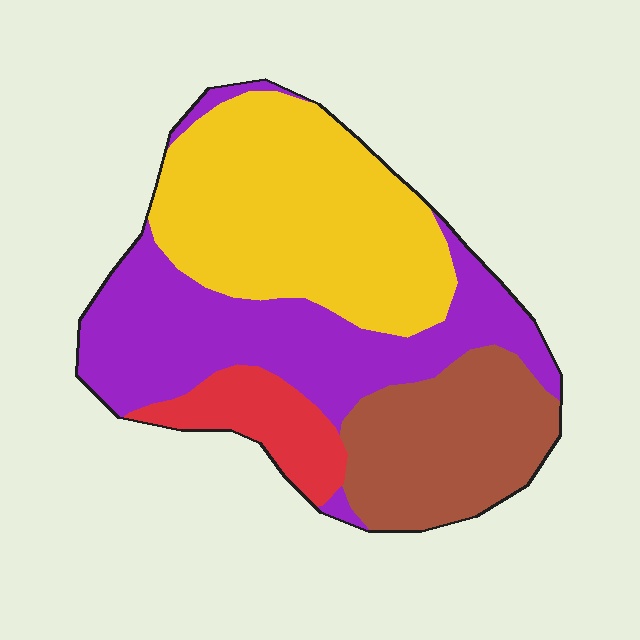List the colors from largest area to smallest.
From largest to smallest: yellow, purple, brown, red.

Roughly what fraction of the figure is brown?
Brown covers around 20% of the figure.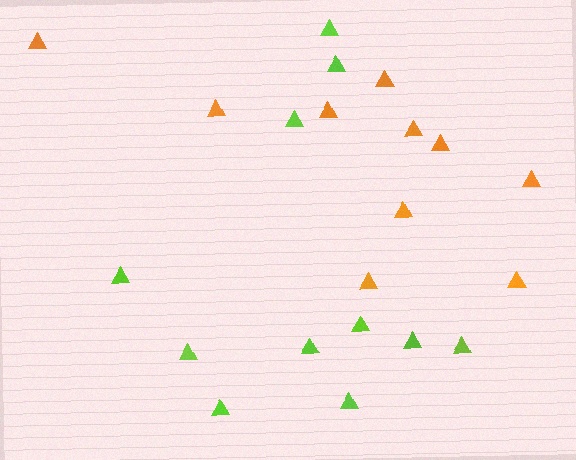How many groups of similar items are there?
There are 2 groups: one group of lime triangles (11) and one group of orange triangles (10).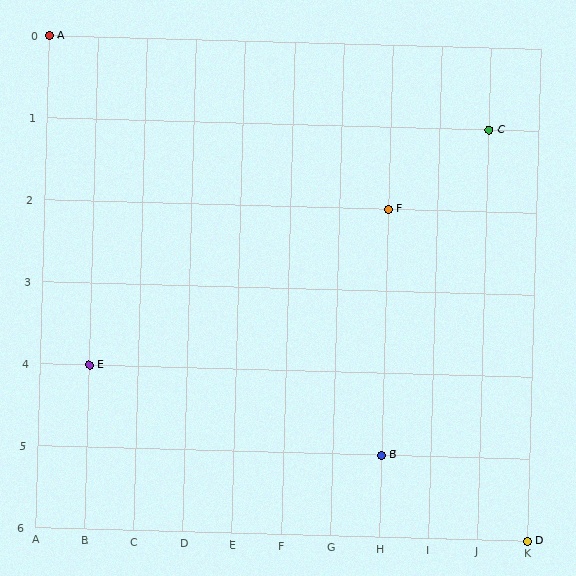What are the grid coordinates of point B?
Point B is at grid coordinates (H, 5).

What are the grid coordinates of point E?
Point E is at grid coordinates (B, 4).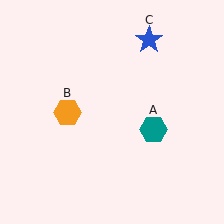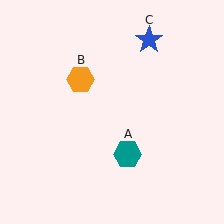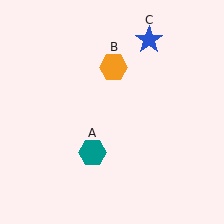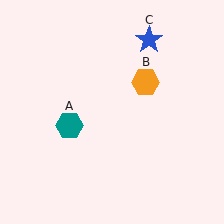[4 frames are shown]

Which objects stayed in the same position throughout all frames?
Blue star (object C) remained stationary.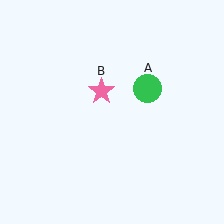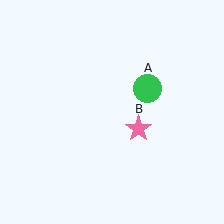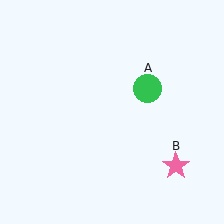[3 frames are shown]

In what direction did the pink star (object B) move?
The pink star (object B) moved down and to the right.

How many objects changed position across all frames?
1 object changed position: pink star (object B).